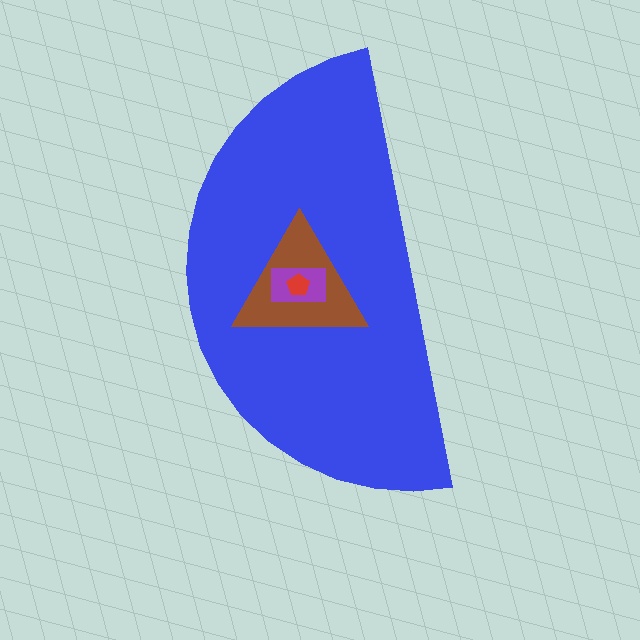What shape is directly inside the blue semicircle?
The brown triangle.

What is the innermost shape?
The red pentagon.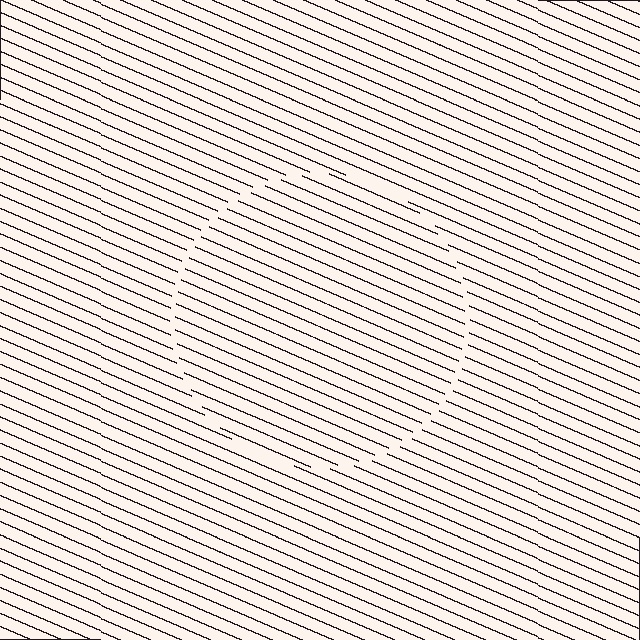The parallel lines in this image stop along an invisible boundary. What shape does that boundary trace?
An illusory circle. The interior of the shape contains the same grating, shifted by half a period — the contour is defined by the phase discontinuity where line-ends from the inner and outer gratings abut.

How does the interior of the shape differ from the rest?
The interior of the shape contains the same grating, shifted by half a period — the contour is defined by the phase discontinuity where line-ends from the inner and outer gratings abut.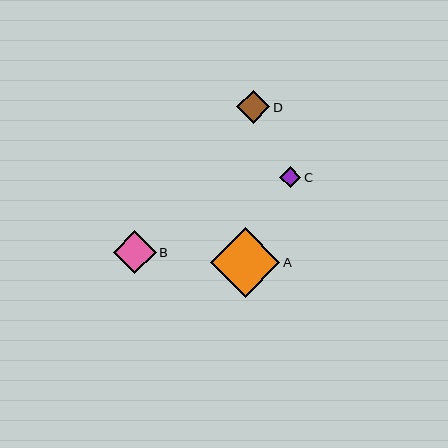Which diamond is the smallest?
Diamond C is the smallest with a size of approximately 21 pixels.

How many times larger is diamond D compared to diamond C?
Diamond D is approximately 1.6 times the size of diamond C.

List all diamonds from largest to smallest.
From largest to smallest: A, B, D, C.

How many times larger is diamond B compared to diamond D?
Diamond B is approximately 1.3 times the size of diamond D.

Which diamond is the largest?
Diamond A is the largest with a size of approximately 70 pixels.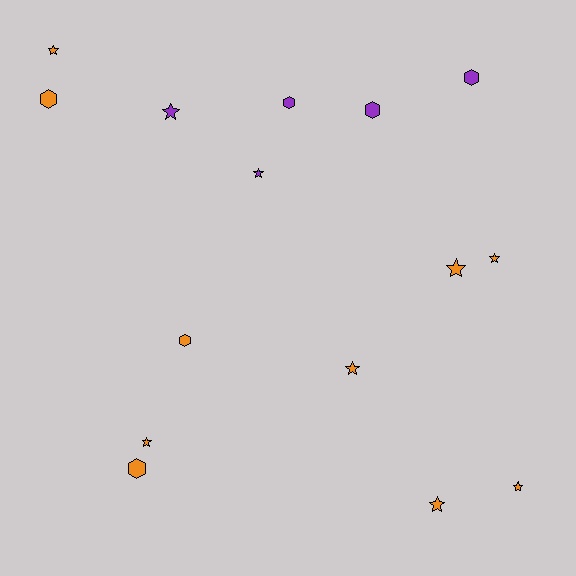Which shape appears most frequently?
Star, with 9 objects.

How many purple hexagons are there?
There are 3 purple hexagons.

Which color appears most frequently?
Orange, with 10 objects.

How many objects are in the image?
There are 15 objects.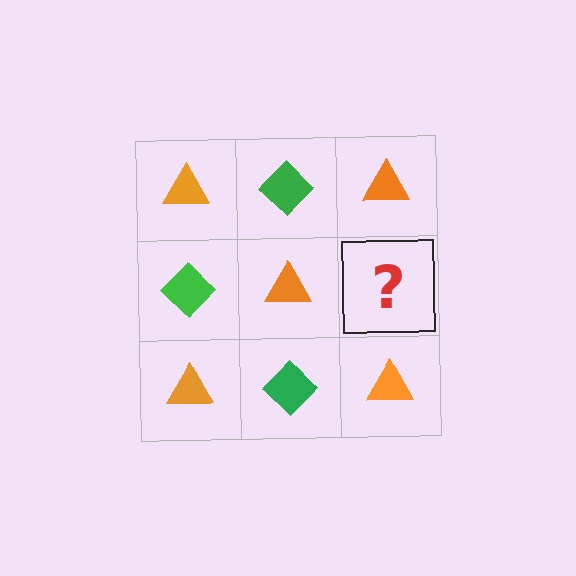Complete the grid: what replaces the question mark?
The question mark should be replaced with a green diamond.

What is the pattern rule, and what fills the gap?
The rule is that it alternates orange triangle and green diamond in a checkerboard pattern. The gap should be filled with a green diamond.